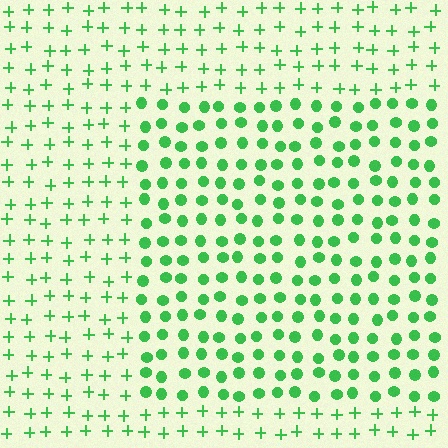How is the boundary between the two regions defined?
The boundary is defined by a change in element shape: circles inside vs. plus signs outside. All elements share the same color and spacing.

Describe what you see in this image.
The image is filled with small green elements arranged in a uniform grid. A rectangle-shaped region contains circles, while the surrounding area contains plus signs. The boundary is defined purely by the change in element shape.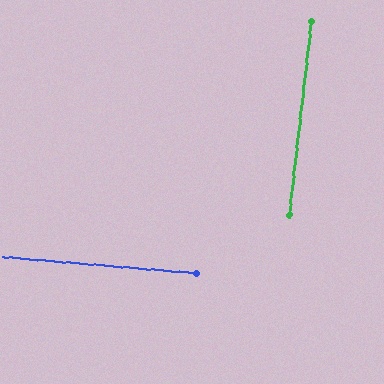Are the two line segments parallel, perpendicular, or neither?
Perpendicular — they meet at approximately 88°.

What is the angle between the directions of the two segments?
Approximately 88 degrees.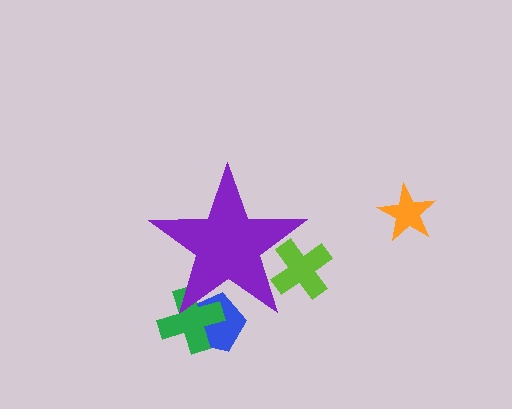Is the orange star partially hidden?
No, the orange star is fully visible.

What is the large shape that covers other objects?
A purple star.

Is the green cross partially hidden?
Yes, the green cross is partially hidden behind the purple star.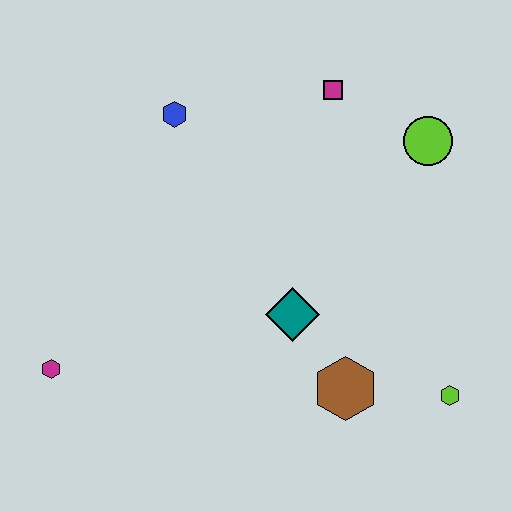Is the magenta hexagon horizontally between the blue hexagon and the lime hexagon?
No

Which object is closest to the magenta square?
The lime circle is closest to the magenta square.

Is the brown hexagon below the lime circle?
Yes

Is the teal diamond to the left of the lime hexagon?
Yes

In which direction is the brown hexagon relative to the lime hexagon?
The brown hexagon is to the left of the lime hexagon.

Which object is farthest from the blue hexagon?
The lime hexagon is farthest from the blue hexagon.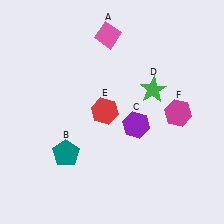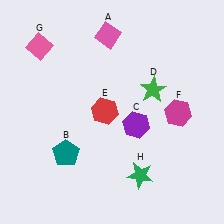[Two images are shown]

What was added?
A pink diamond (G), a green star (H) were added in Image 2.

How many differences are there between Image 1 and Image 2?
There are 2 differences between the two images.